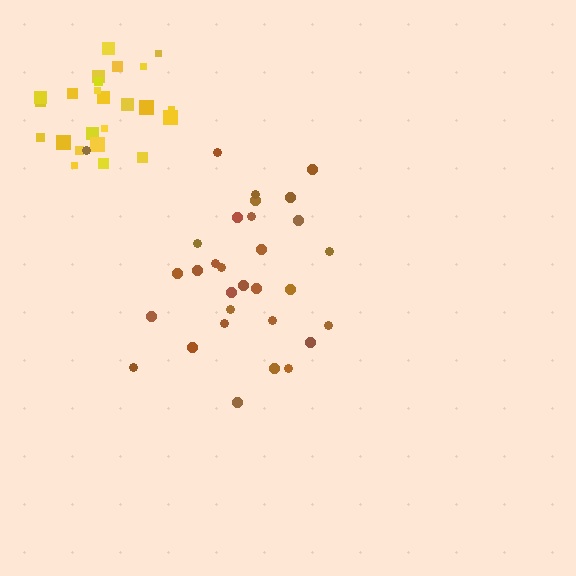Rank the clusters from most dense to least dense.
yellow, brown.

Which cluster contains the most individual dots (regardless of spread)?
Brown (31).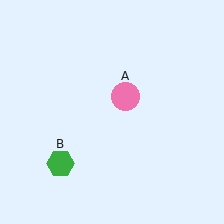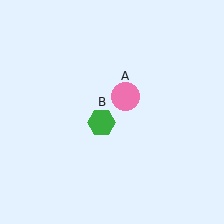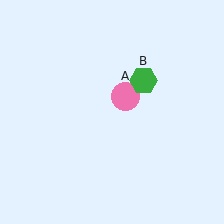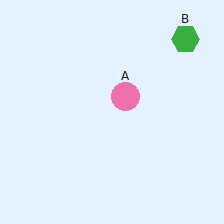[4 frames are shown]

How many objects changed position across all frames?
1 object changed position: green hexagon (object B).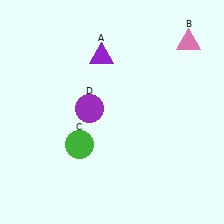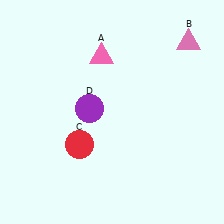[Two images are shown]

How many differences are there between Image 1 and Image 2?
There are 2 differences between the two images.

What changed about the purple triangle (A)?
In Image 1, A is purple. In Image 2, it changed to pink.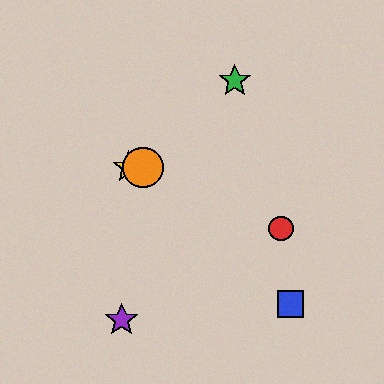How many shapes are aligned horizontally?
2 shapes (the yellow star, the orange circle) are aligned horizontally.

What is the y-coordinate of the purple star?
The purple star is at y≈320.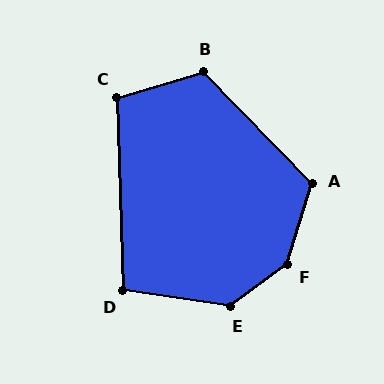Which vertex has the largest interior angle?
F, at approximately 142 degrees.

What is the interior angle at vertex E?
Approximately 136 degrees (obtuse).